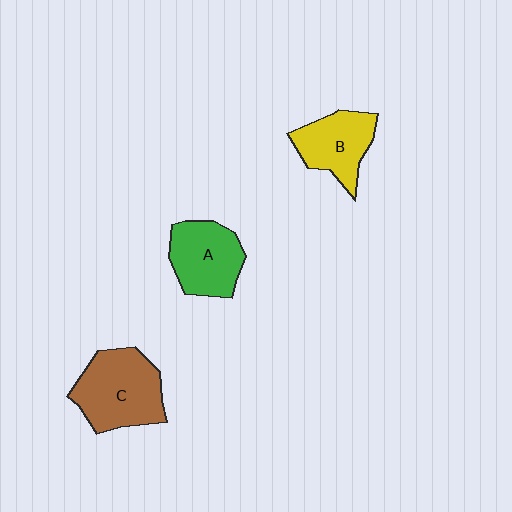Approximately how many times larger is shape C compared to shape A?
Approximately 1.3 times.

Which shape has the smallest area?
Shape B (yellow).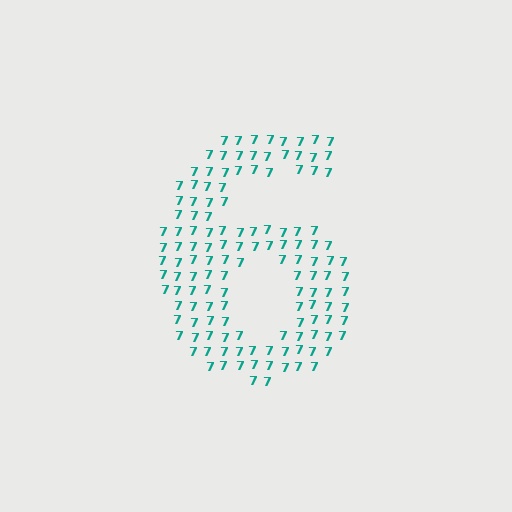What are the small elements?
The small elements are digit 7's.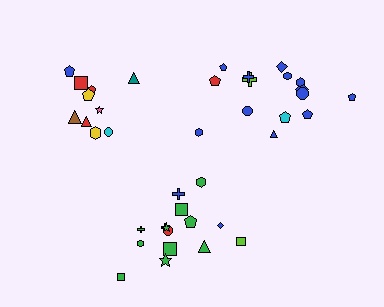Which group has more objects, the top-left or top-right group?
The top-right group.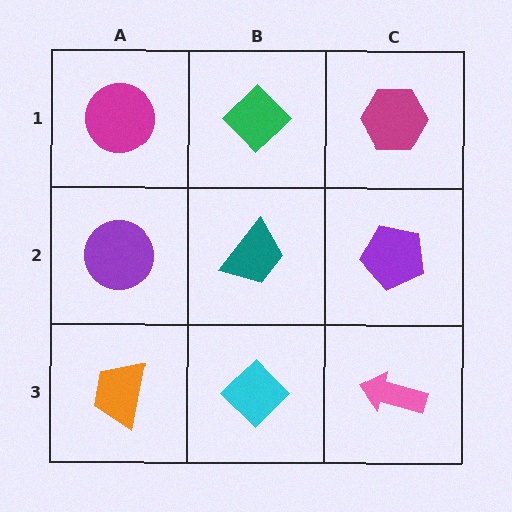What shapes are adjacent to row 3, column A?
A purple circle (row 2, column A), a cyan diamond (row 3, column B).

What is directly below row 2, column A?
An orange trapezoid.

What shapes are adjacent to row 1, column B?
A teal trapezoid (row 2, column B), a magenta circle (row 1, column A), a magenta hexagon (row 1, column C).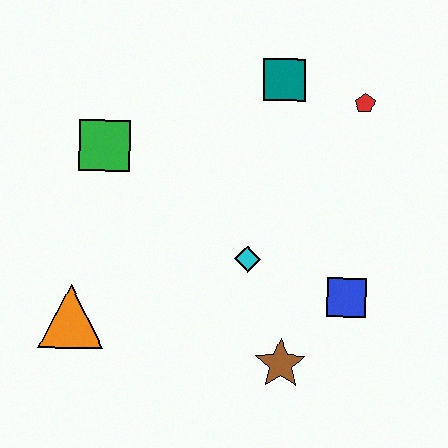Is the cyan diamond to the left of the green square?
No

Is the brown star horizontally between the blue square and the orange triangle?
Yes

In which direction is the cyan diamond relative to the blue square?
The cyan diamond is to the left of the blue square.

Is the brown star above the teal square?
No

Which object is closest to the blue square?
The brown star is closest to the blue square.